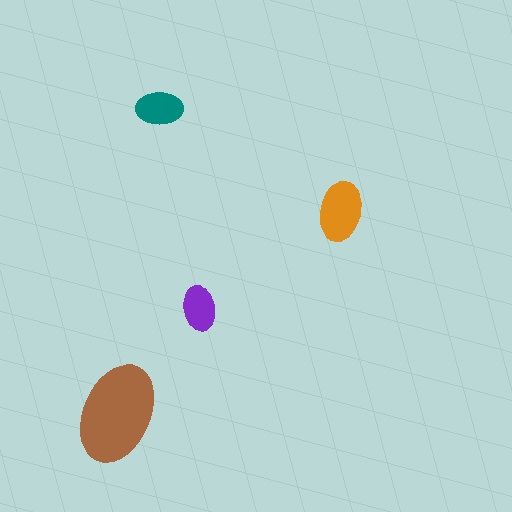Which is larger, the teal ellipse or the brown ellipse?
The brown one.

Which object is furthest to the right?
The orange ellipse is rightmost.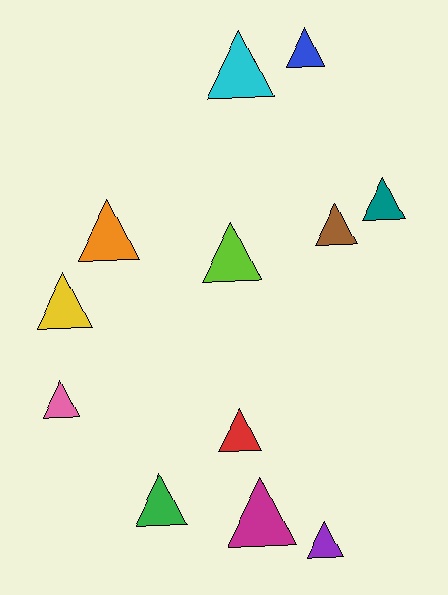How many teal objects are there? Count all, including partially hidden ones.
There is 1 teal object.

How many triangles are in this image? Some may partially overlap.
There are 12 triangles.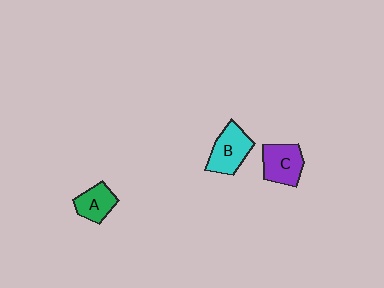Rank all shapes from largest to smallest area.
From largest to smallest: B (cyan), C (purple), A (green).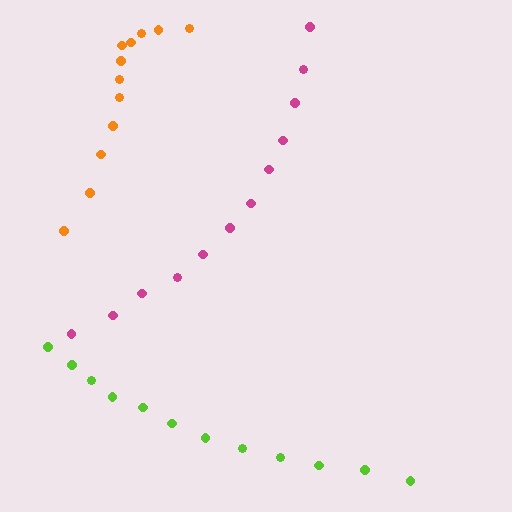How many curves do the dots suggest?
There are 3 distinct paths.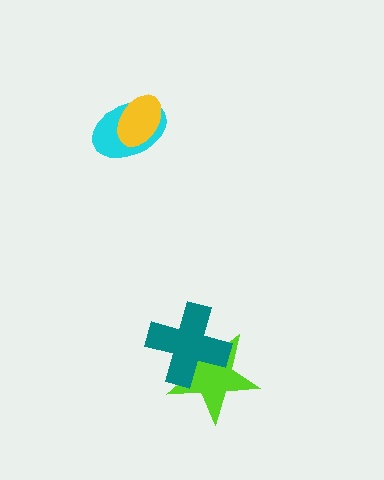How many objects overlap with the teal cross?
1 object overlaps with the teal cross.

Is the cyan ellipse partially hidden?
Yes, it is partially covered by another shape.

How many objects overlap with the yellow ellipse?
1 object overlaps with the yellow ellipse.